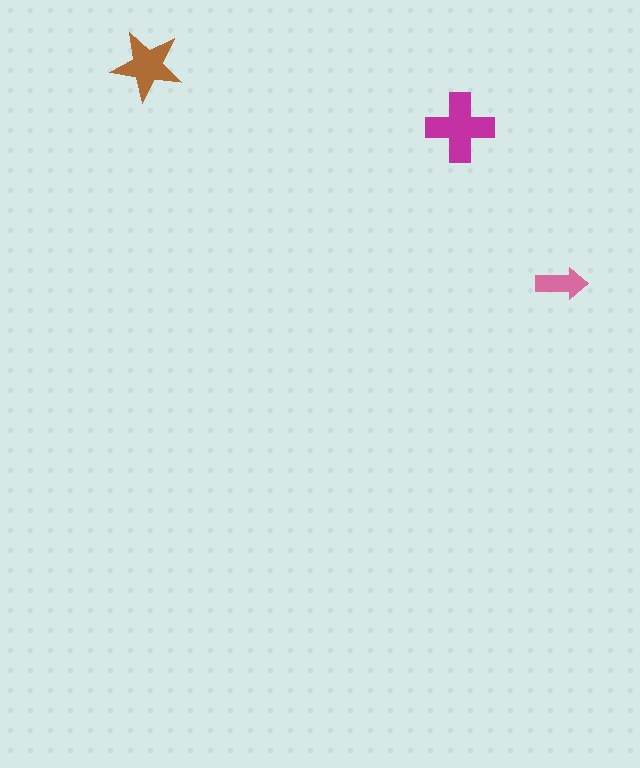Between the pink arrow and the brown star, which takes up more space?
The brown star.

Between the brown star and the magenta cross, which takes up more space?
The magenta cross.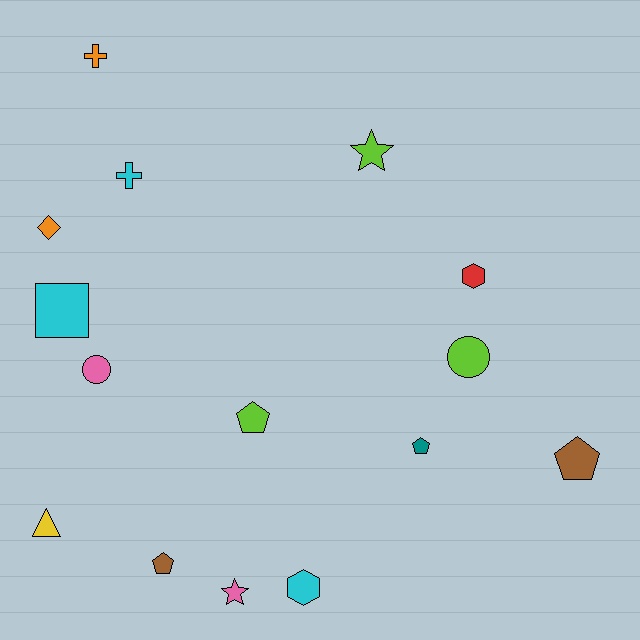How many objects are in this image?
There are 15 objects.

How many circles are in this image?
There are 2 circles.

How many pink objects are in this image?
There are 2 pink objects.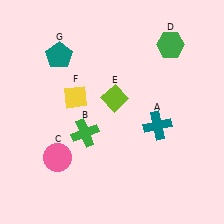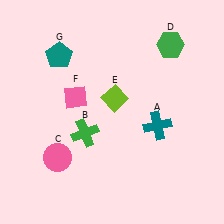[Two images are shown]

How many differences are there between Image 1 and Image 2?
There is 1 difference between the two images.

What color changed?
The diamond (F) changed from yellow in Image 1 to pink in Image 2.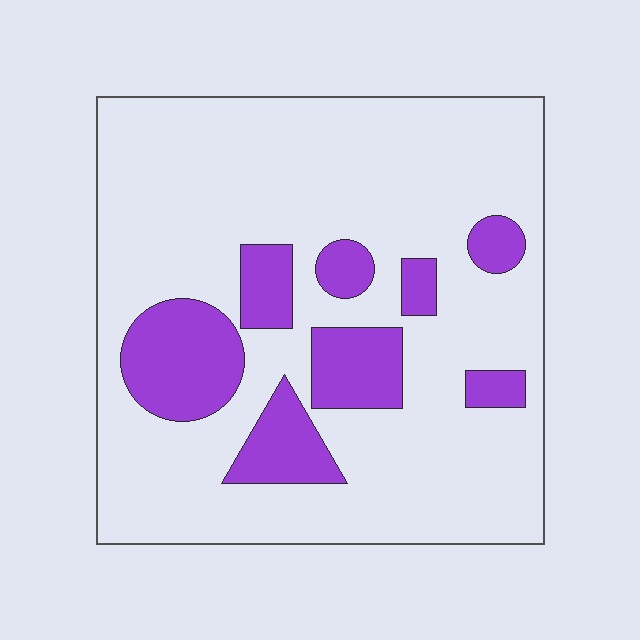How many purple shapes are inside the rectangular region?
8.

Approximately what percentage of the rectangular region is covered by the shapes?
Approximately 20%.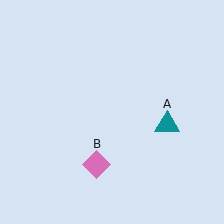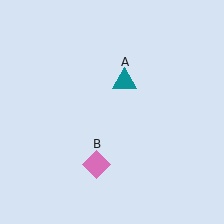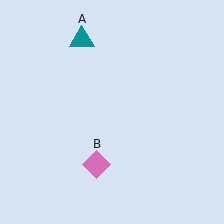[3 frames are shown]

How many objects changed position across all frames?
1 object changed position: teal triangle (object A).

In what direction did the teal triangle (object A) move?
The teal triangle (object A) moved up and to the left.